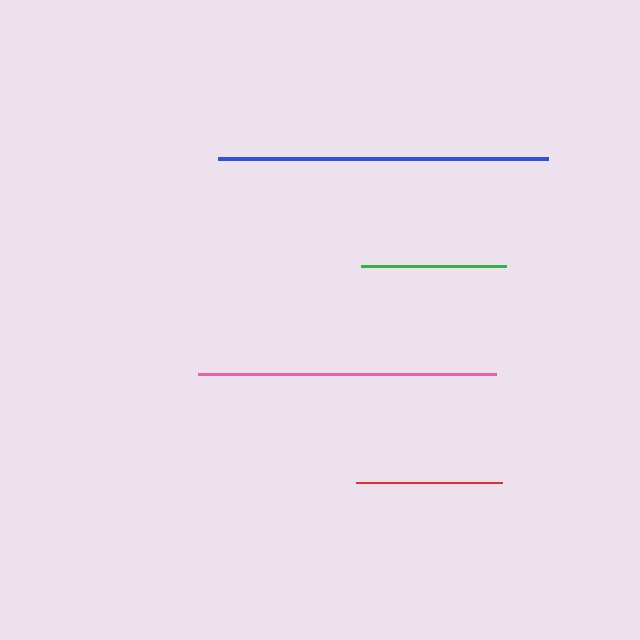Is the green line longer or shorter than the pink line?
The pink line is longer than the green line.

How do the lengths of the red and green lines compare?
The red and green lines are approximately the same length.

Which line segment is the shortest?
The green line is the shortest at approximately 145 pixels.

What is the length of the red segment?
The red segment is approximately 146 pixels long.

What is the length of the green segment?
The green segment is approximately 145 pixels long.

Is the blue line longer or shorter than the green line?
The blue line is longer than the green line.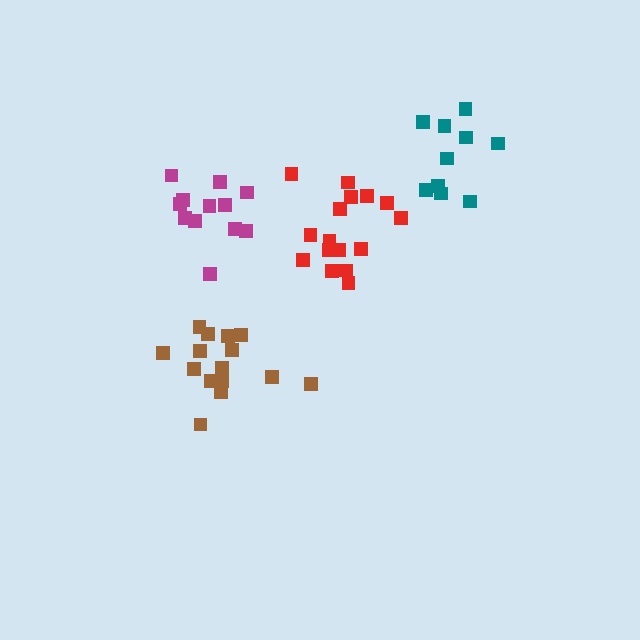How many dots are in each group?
Group 1: 16 dots, Group 2: 12 dots, Group 3: 10 dots, Group 4: 15 dots (53 total).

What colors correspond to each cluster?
The clusters are colored: red, magenta, teal, brown.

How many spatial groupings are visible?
There are 4 spatial groupings.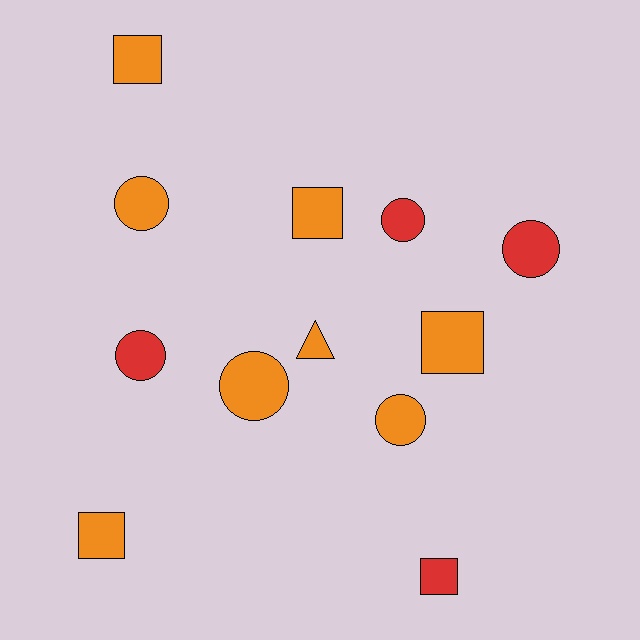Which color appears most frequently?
Orange, with 8 objects.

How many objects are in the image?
There are 12 objects.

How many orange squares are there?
There are 4 orange squares.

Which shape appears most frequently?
Circle, with 6 objects.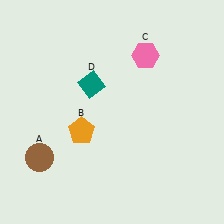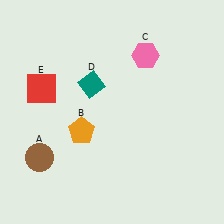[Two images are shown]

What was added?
A red square (E) was added in Image 2.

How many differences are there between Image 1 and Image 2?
There is 1 difference between the two images.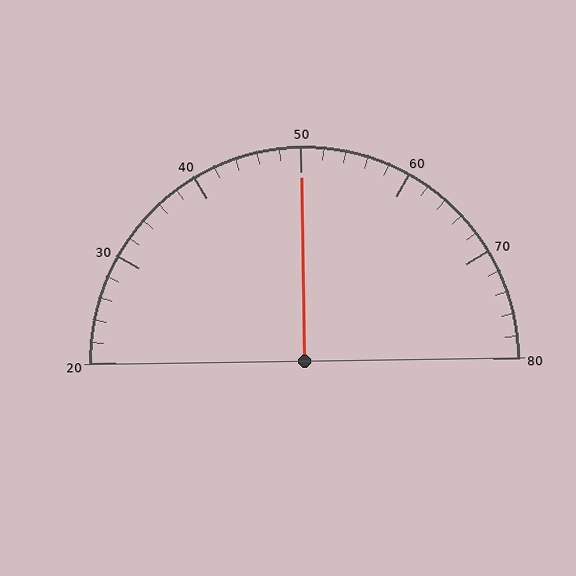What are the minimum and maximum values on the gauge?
The gauge ranges from 20 to 80.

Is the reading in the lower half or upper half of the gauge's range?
The reading is in the upper half of the range (20 to 80).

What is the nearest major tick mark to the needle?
The nearest major tick mark is 50.